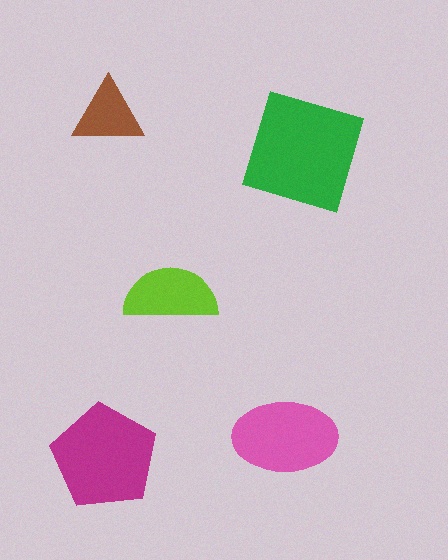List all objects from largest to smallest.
The green square, the magenta pentagon, the pink ellipse, the lime semicircle, the brown triangle.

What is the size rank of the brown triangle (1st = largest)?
5th.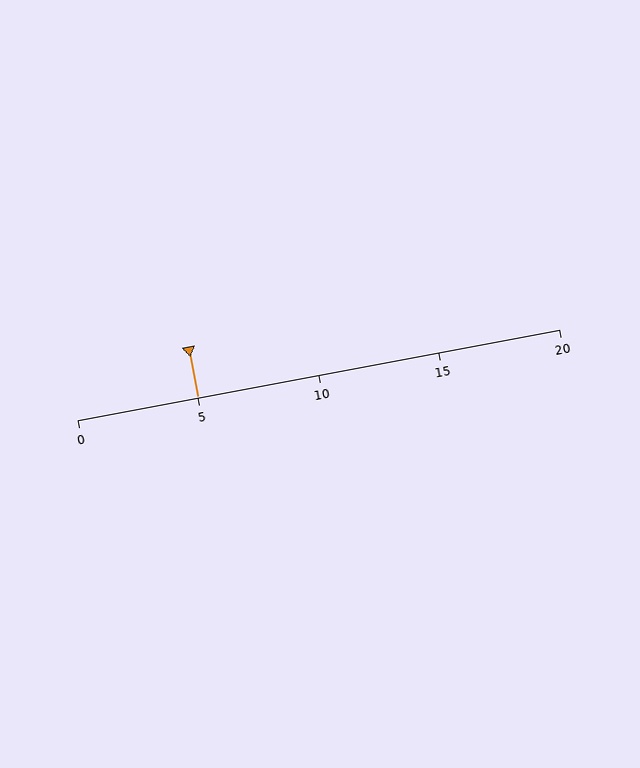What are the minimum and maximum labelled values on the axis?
The axis runs from 0 to 20.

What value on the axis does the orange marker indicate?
The marker indicates approximately 5.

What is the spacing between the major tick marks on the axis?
The major ticks are spaced 5 apart.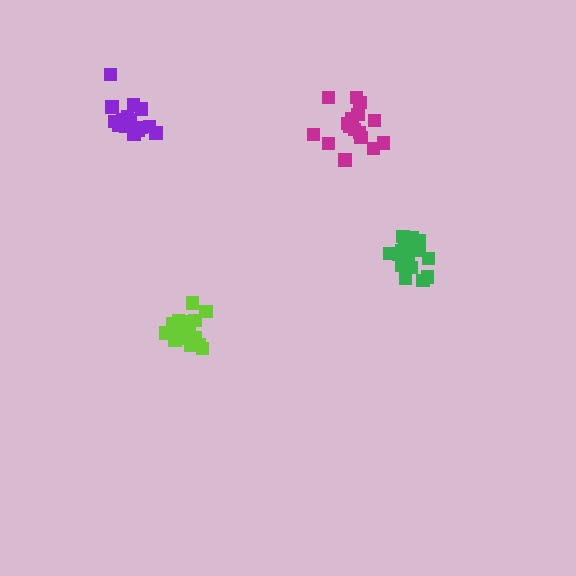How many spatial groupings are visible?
There are 4 spatial groupings.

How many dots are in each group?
Group 1: 18 dots, Group 2: 16 dots, Group 3: 20 dots, Group 4: 17 dots (71 total).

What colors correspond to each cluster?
The clusters are colored: green, purple, lime, magenta.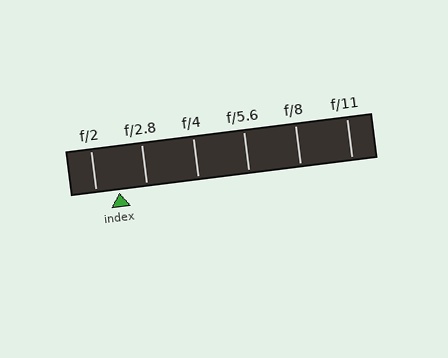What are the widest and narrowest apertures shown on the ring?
The widest aperture shown is f/2 and the narrowest is f/11.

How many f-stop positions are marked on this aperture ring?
There are 6 f-stop positions marked.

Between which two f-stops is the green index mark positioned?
The index mark is between f/2 and f/2.8.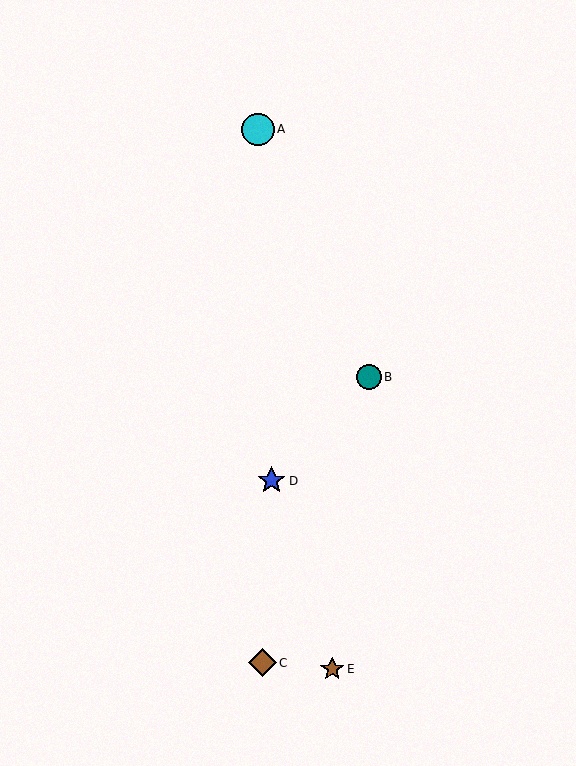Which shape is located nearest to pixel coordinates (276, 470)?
The blue star (labeled D) at (272, 481) is nearest to that location.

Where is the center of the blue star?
The center of the blue star is at (272, 481).